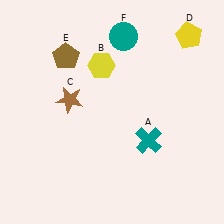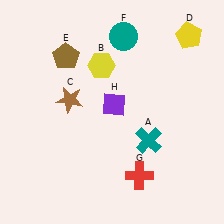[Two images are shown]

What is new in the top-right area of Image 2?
A purple diamond (H) was added in the top-right area of Image 2.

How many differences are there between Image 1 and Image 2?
There are 2 differences between the two images.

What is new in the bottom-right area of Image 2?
A red cross (G) was added in the bottom-right area of Image 2.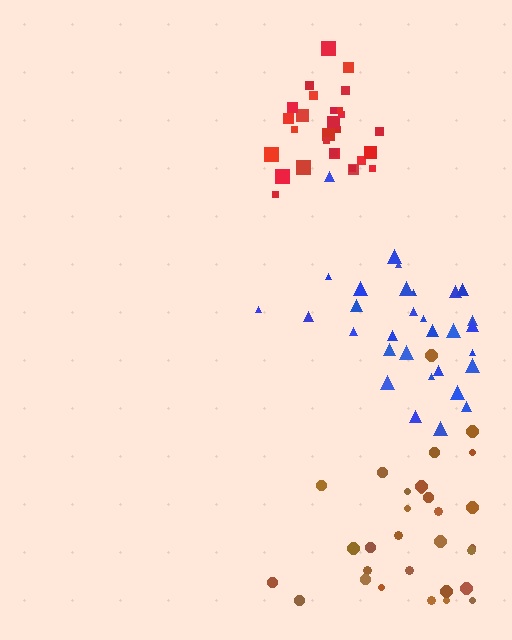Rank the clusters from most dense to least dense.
red, blue, brown.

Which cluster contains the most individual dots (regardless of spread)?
Brown (31).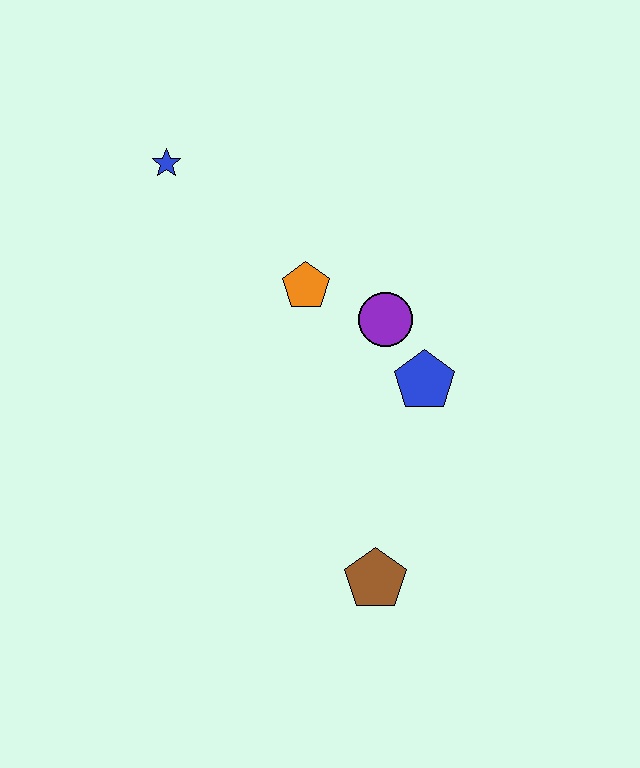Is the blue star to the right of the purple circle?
No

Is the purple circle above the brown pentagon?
Yes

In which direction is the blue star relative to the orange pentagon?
The blue star is to the left of the orange pentagon.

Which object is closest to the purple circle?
The blue pentagon is closest to the purple circle.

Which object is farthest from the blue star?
The brown pentagon is farthest from the blue star.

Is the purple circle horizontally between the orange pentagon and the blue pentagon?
Yes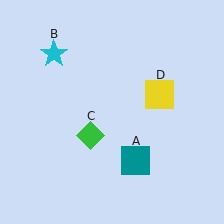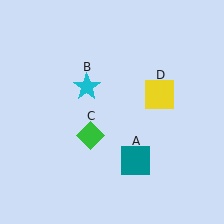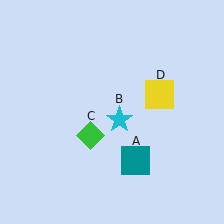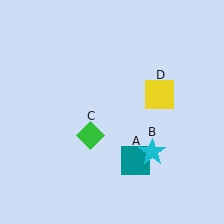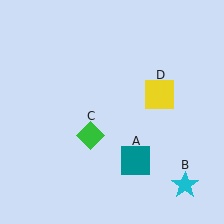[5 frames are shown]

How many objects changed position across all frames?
1 object changed position: cyan star (object B).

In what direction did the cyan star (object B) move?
The cyan star (object B) moved down and to the right.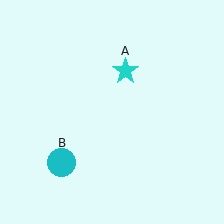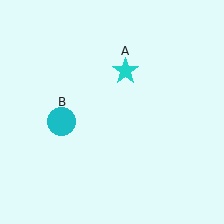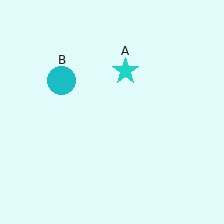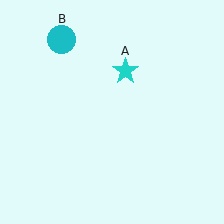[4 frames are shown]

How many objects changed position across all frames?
1 object changed position: cyan circle (object B).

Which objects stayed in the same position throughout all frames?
Cyan star (object A) remained stationary.